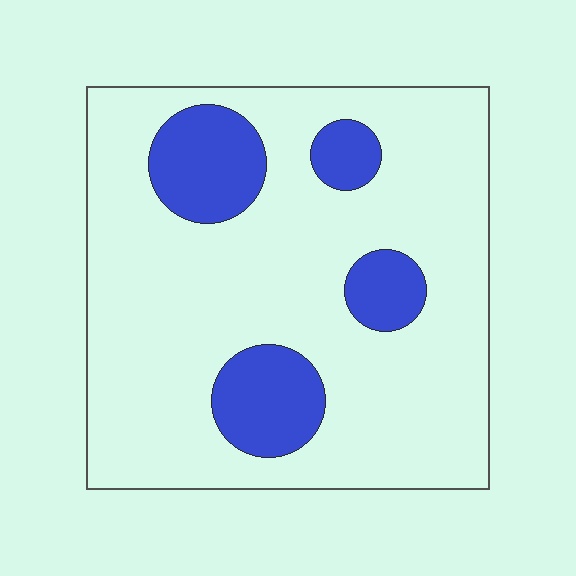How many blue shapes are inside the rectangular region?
4.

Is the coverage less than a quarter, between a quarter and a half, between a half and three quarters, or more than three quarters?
Less than a quarter.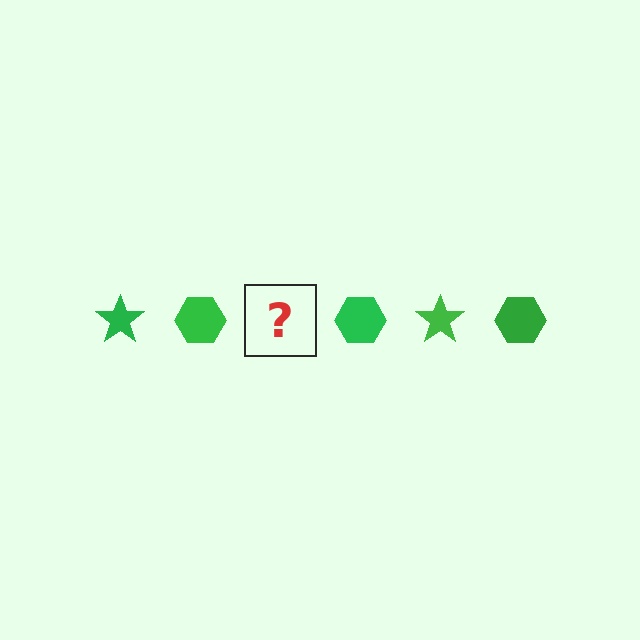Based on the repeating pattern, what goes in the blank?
The blank should be a green star.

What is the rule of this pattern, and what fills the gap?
The rule is that the pattern cycles through star, hexagon shapes in green. The gap should be filled with a green star.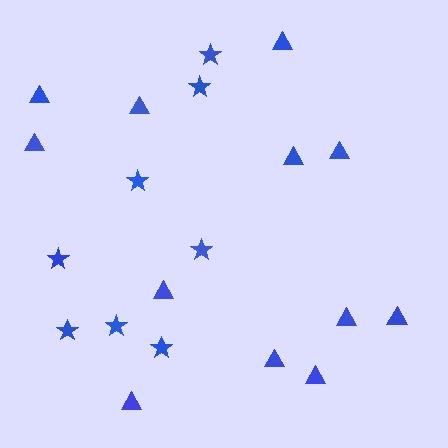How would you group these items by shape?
There are 2 groups: one group of stars (8) and one group of triangles (12).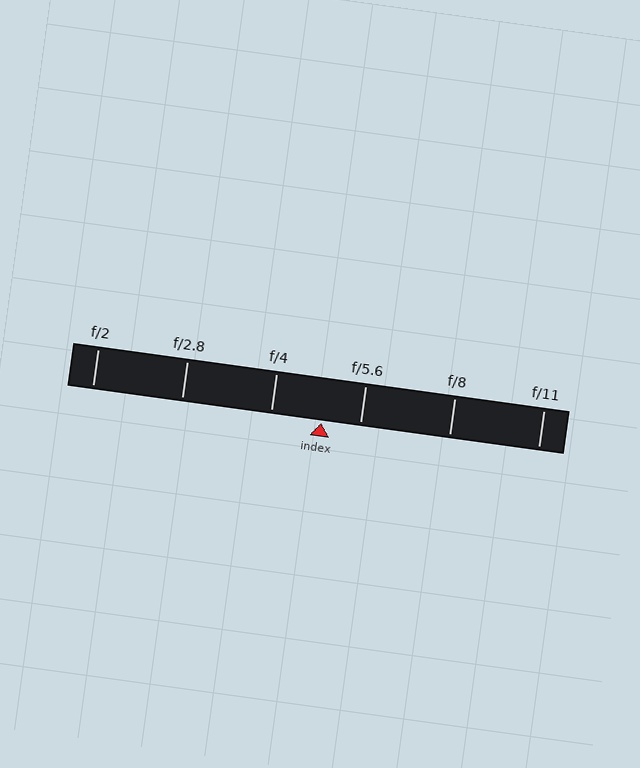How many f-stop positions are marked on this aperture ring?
There are 6 f-stop positions marked.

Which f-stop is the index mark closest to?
The index mark is closest to f/5.6.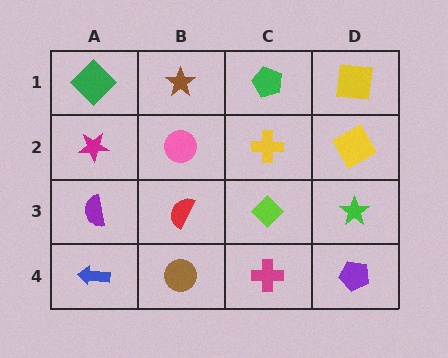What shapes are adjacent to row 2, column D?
A yellow square (row 1, column D), a green star (row 3, column D), a yellow cross (row 2, column C).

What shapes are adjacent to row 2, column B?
A brown star (row 1, column B), a red semicircle (row 3, column B), a magenta star (row 2, column A), a yellow cross (row 2, column C).